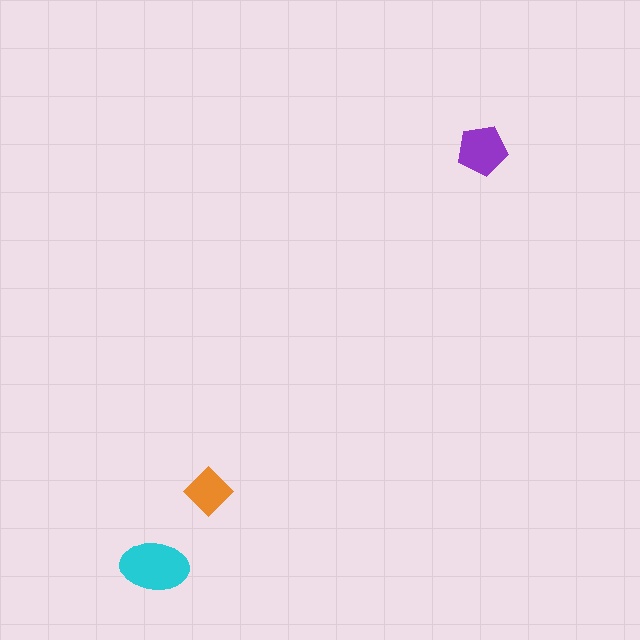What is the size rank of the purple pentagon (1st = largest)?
2nd.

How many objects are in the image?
There are 3 objects in the image.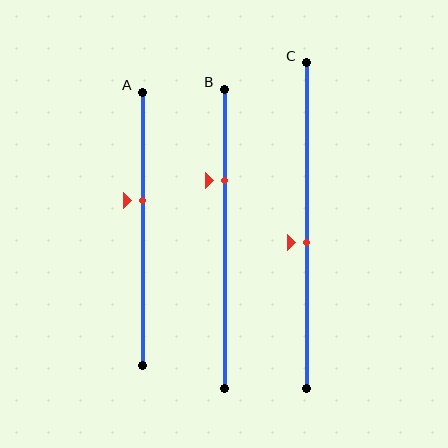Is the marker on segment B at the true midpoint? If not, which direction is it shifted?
No, the marker on segment B is shifted upward by about 20% of the segment length.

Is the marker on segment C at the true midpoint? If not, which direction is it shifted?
No, the marker on segment C is shifted downward by about 5% of the segment length.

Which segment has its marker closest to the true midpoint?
Segment C has its marker closest to the true midpoint.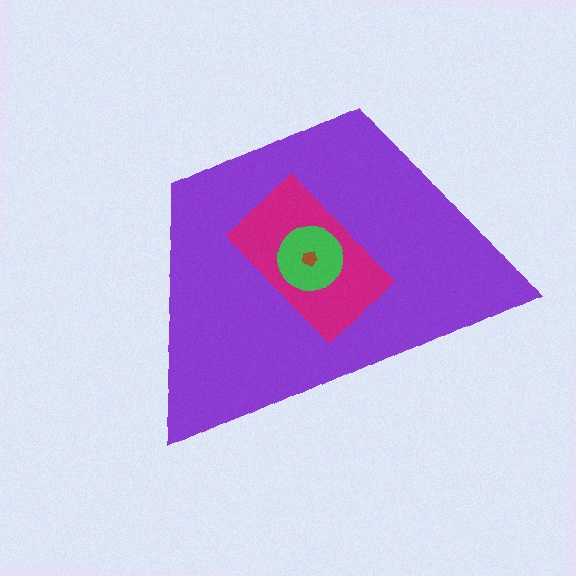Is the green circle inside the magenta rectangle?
Yes.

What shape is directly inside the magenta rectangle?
The green circle.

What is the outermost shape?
The purple trapezoid.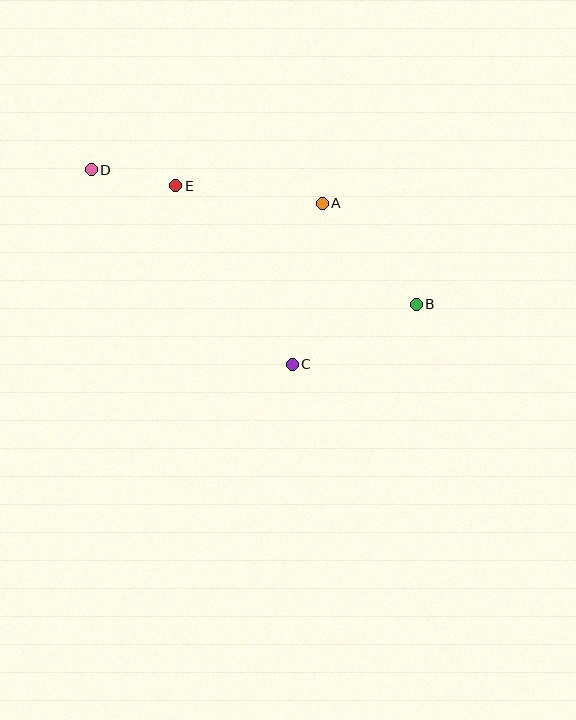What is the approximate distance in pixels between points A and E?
The distance between A and E is approximately 148 pixels.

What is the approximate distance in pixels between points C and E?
The distance between C and E is approximately 213 pixels.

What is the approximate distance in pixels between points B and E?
The distance between B and E is approximately 268 pixels.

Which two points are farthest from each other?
Points B and D are farthest from each other.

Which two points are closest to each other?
Points D and E are closest to each other.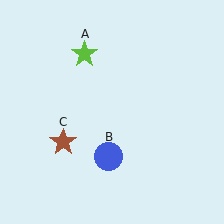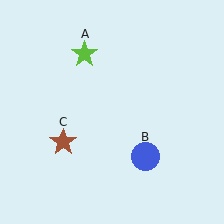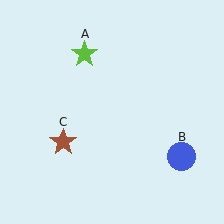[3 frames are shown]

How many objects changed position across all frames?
1 object changed position: blue circle (object B).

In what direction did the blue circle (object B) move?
The blue circle (object B) moved right.